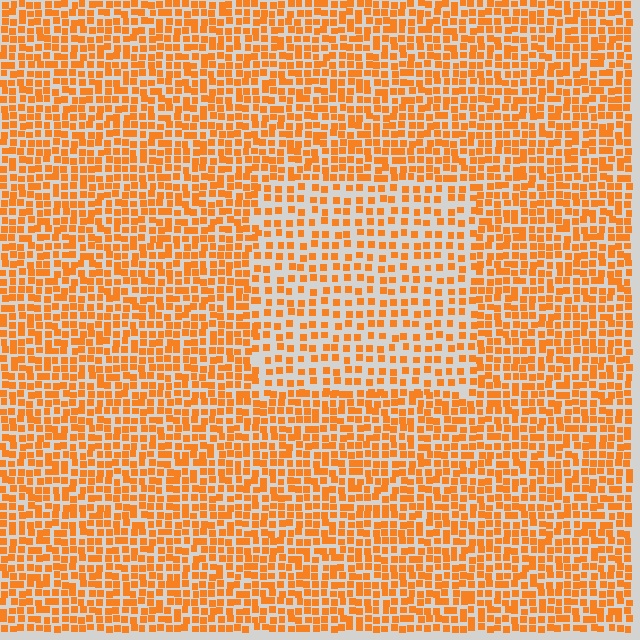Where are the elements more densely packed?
The elements are more densely packed outside the rectangle boundary.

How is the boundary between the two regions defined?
The boundary is defined by a change in element density (approximately 1.7x ratio). All elements are the same color, size, and shape.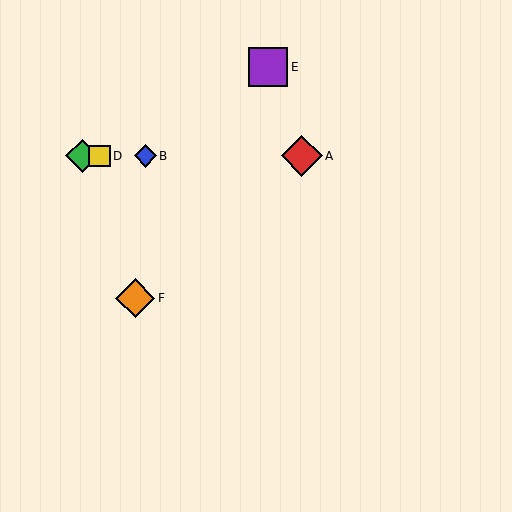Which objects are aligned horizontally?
Objects A, B, C, D are aligned horizontally.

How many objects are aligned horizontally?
4 objects (A, B, C, D) are aligned horizontally.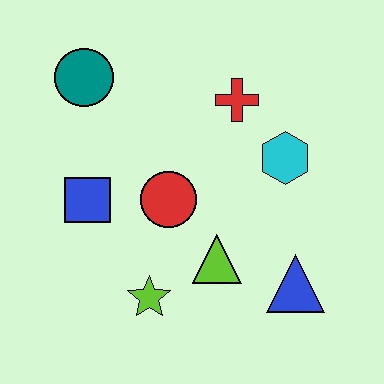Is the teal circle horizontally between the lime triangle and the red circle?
No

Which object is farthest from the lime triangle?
The teal circle is farthest from the lime triangle.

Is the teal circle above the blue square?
Yes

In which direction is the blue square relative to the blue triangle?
The blue square is to the left of the blue triangle.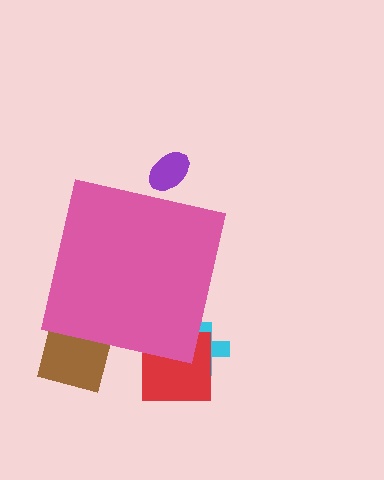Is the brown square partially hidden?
Yes, the brown square is partially hidden behind the pink square.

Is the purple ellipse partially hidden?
Yes, the purple ellipse is partially hidden behind the pink square.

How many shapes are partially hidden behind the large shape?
4 shapes are partially hidden.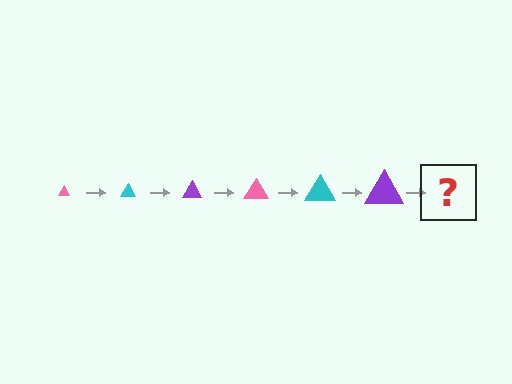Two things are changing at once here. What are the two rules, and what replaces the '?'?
The two rules are that the triangle grows larger each step and the color cycles through pink, cyan, and purple. The '?' should be a pink triangle, larger than the previous one.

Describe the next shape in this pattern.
It should be a pink triangle, larger than the previous one.